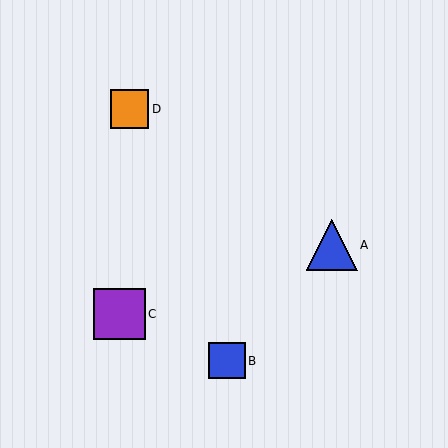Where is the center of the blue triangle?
The center of the blue triangle is at (332, 245).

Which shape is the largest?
The purple square (labeled C) is the largest.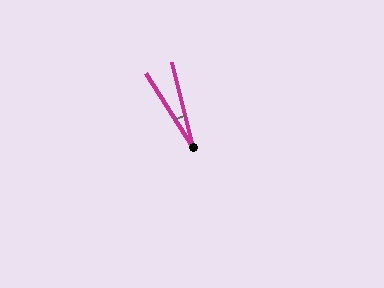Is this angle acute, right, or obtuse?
It is acute.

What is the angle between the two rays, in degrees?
Approximately 19 degrees.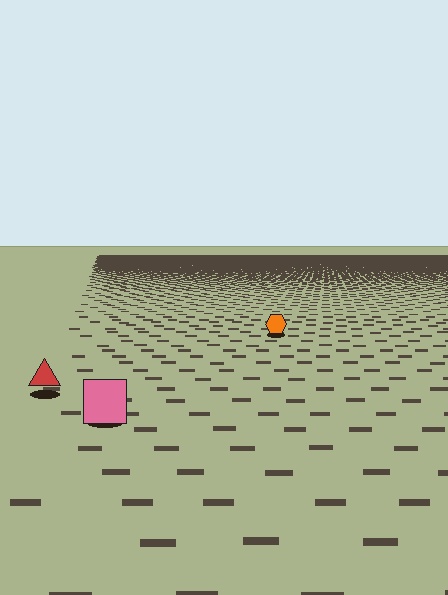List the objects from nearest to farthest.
From nearest to farthest: the pink square, the red triangle, the orange hexagon.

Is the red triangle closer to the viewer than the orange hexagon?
Yes. The red triangle is closer — you can tell from the texture gradient: the ground texture is coarser near it.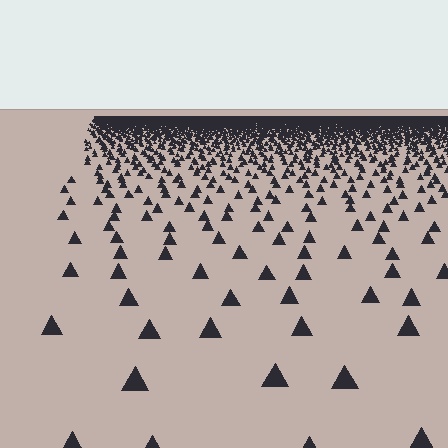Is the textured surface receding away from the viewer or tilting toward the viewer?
The surface is receding away from the viewer. Texture elements get smaller and denser toward the top.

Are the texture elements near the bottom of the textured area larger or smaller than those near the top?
Larger. Near the bottom, elements are closer to the viewer and appear at a bigger on-screen size.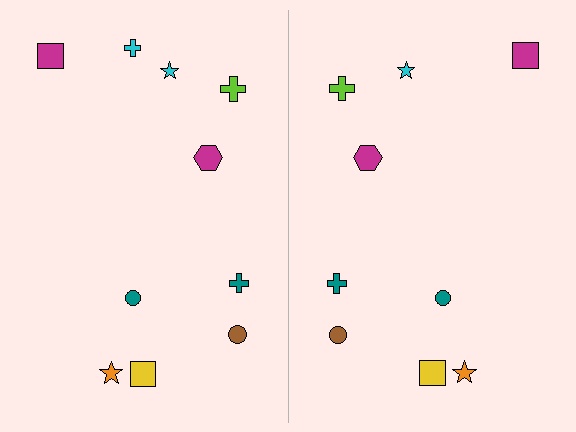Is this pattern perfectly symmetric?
No, the pattern is not perfectly symmetric. A cyan cross is missing from the right side.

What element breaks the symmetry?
A cyan cross is missing from the right side.